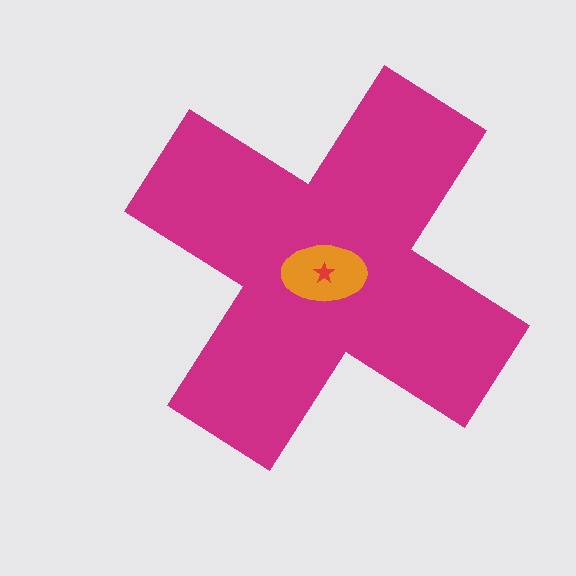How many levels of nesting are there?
3.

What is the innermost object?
The red star.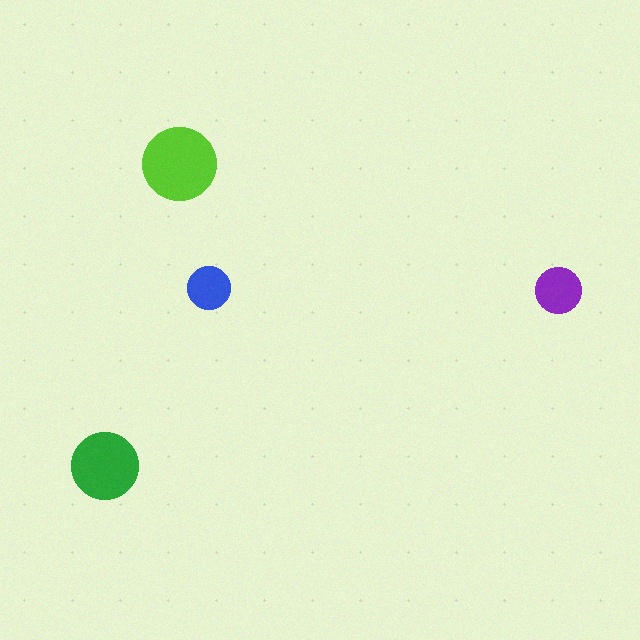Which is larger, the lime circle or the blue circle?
The lime one.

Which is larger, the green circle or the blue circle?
The green one.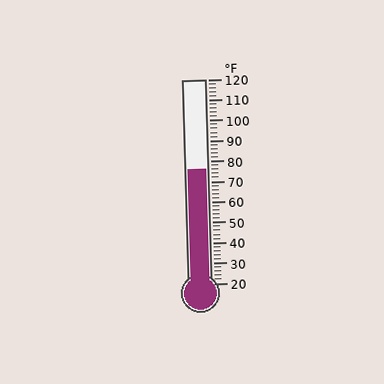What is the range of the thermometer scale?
The thermometer scale ranges from 20°F to 120°F.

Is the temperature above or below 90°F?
The temperature is below 90°F.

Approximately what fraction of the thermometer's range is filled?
The thermometer is filled to approximately 55% of its range.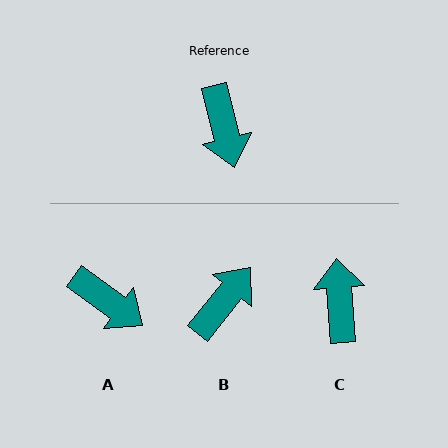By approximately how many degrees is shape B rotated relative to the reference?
Approximately 127 degrees counter-clockwise.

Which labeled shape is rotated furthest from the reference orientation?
C, about 171 degrees away.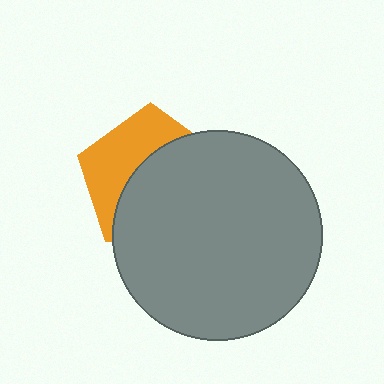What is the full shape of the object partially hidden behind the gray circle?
The partially hidden object is an orange pentagon.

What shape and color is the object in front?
The object in front is a gray circle.